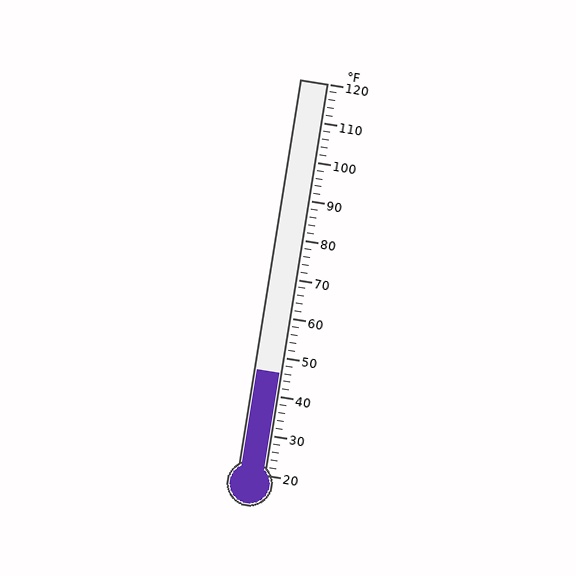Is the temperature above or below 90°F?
The temperature is below 90°F.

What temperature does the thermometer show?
The thermometer shows approximately 46°F.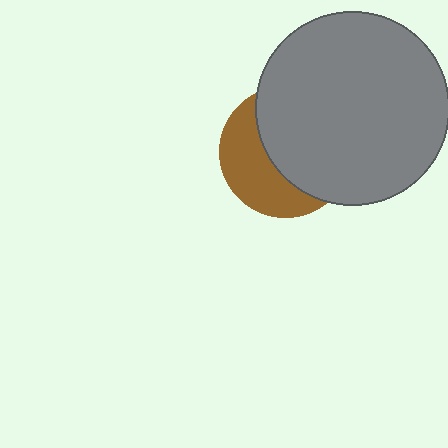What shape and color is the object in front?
The object in front is a gray circle.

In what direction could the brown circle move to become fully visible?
The brown circle could move left. That would shift it out from behind the gray circle entirely.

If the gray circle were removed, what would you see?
You would see the complete brown circle.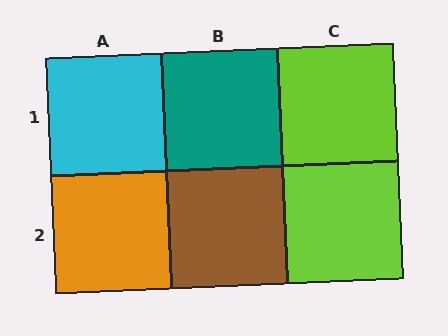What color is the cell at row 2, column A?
Orange.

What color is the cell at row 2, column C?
Lime.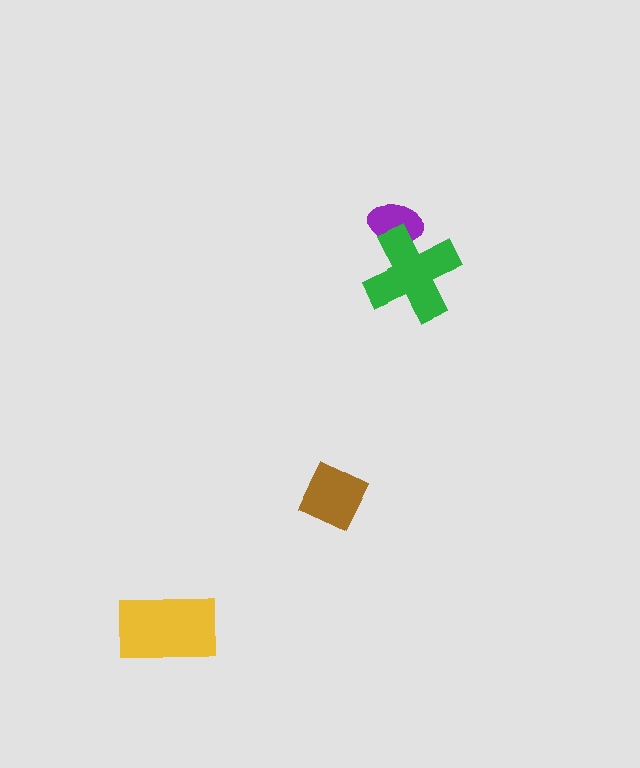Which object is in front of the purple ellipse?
The green cross is in front of the purple ellipse.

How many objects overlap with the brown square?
0 objects overlap with the brown square.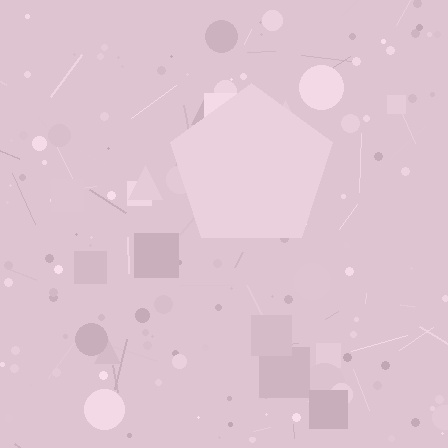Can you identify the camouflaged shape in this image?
The camouflaged shape is a pentagon.